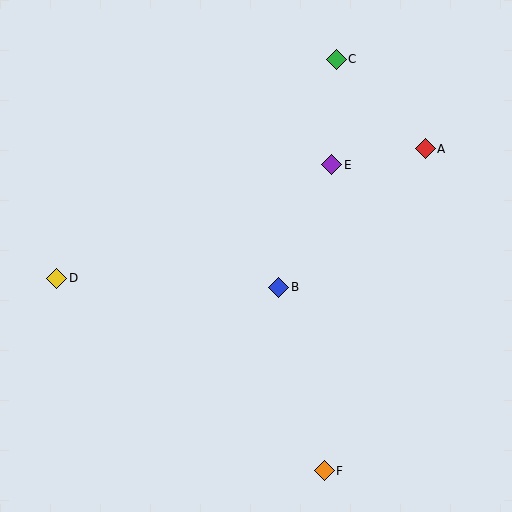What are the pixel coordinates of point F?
Point F is at (324, 471).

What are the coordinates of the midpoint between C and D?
The midpoint between C and D is at (197, 169).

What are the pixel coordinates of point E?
Point E is at (332, 165).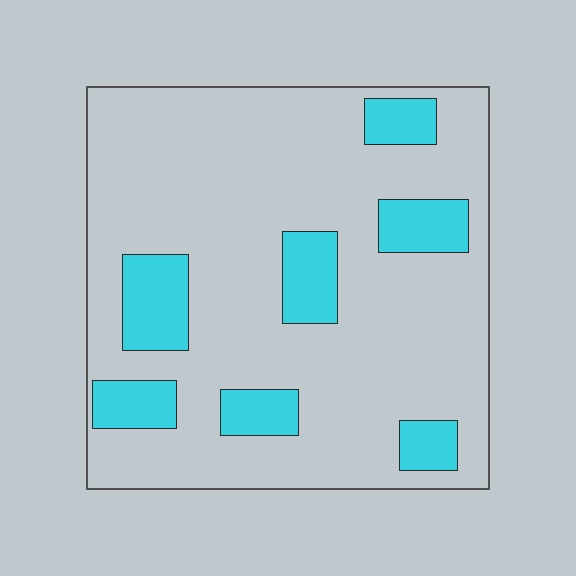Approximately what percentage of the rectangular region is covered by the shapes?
Approximately 20%.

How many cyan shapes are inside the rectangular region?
7.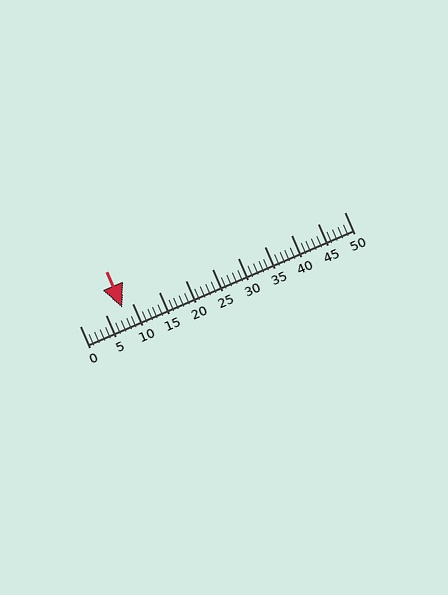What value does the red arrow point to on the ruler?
The red arrow points to approximately 8.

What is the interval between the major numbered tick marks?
The major tick marks are spaced 5 units apart.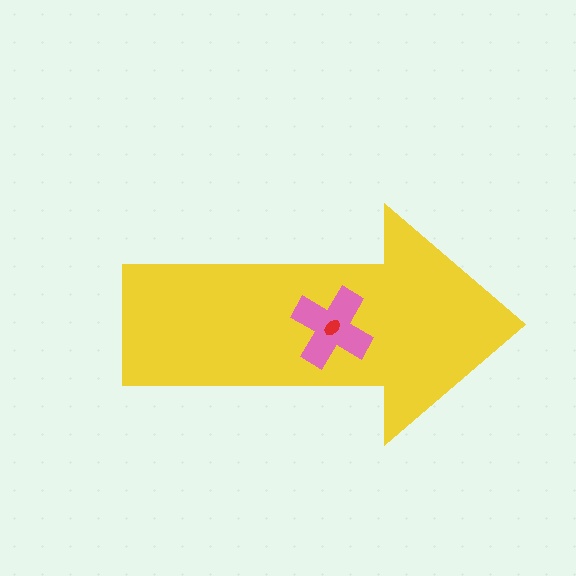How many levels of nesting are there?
3.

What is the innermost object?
The red ellipse.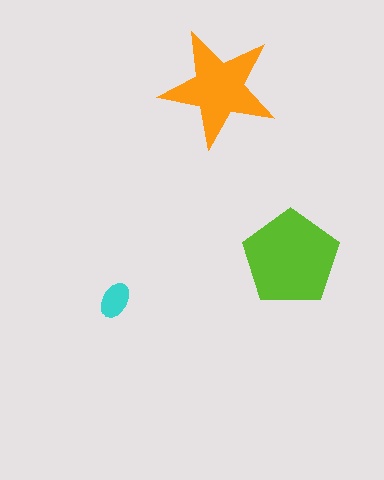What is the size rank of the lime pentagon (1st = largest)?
1st.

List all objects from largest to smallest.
The lime pentagon, the orange star, the cyan ellipse.